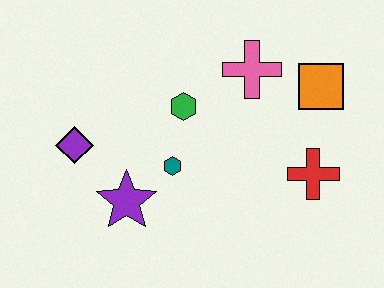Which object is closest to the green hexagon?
The teal hexagon is closest to the green hexagon.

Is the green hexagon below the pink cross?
Yes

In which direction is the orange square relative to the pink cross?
The orange square is to the right of the pink cross.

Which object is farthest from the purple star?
The orange square is farthest from the purple star.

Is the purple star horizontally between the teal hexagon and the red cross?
No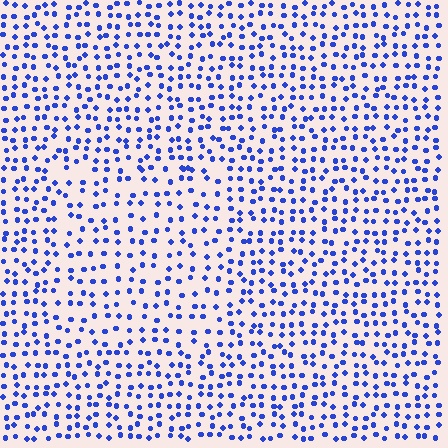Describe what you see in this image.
The image contains small blue elements arranged at two different densities. A rectangle-shaped region is visible where the elements are less densely packed than the surrounding area.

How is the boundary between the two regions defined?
The boundary is defined by a change in element density (approximately 1.5x ratio). All elements are the same color, size, and shape.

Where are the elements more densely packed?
The elements are more densely packed outside the rectangle boundary.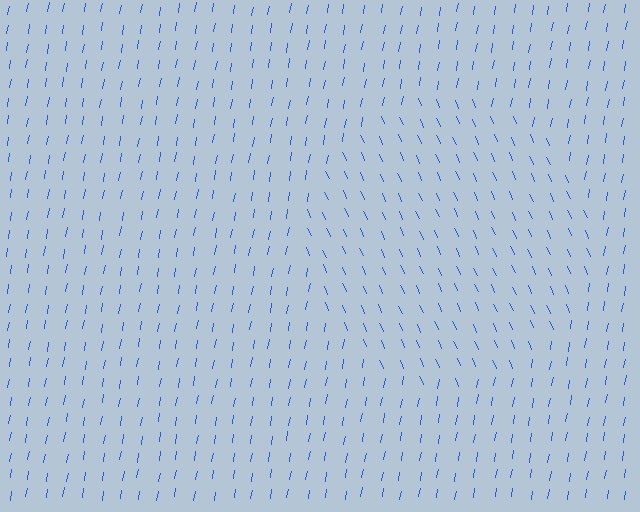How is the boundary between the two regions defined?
The boundary is defined purely by a change in line orientation (approximately 34 degrees difference). All lines are the same color and thickness.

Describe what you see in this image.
The image is filled with small blue line segments. A circle region in the image has lines oriented differently from the surrounding lines, creating a visible texture boundary.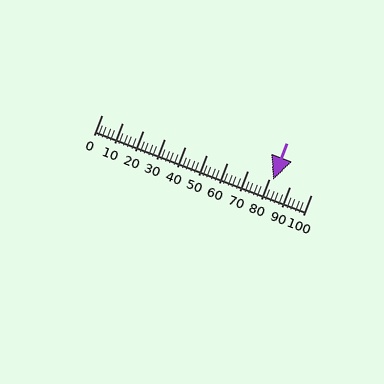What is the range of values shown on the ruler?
The ruler shows values from 0 to 100.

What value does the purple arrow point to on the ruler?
The purple arrow points to approximately 82.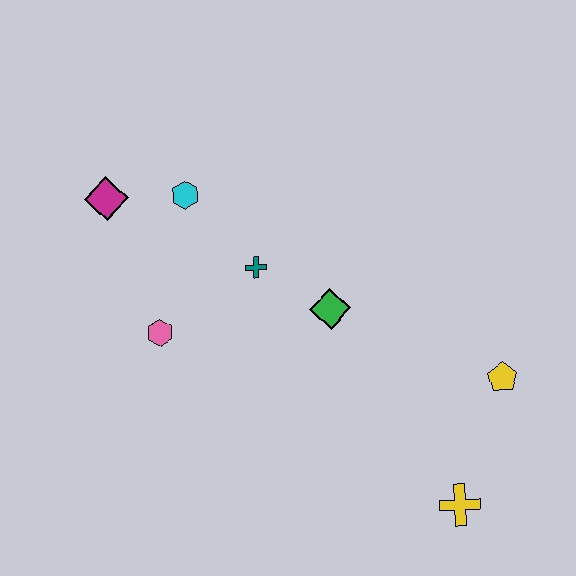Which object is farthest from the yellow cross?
The magenta diamond is farthest from the yellow cross.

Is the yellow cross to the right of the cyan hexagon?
Yes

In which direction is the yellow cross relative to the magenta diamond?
The yellow cross is to the right of the magenta diamond.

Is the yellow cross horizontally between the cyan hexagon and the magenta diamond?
No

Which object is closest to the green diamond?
The teal cross is closest to the green diamond.